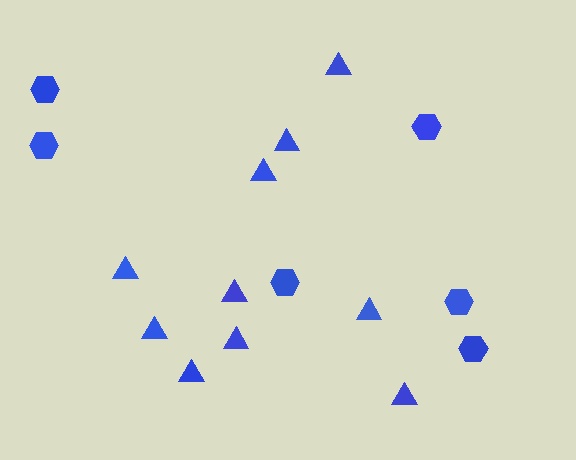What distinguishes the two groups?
There are 2 groups: one group of hexagons (6) and one group of triangles (10).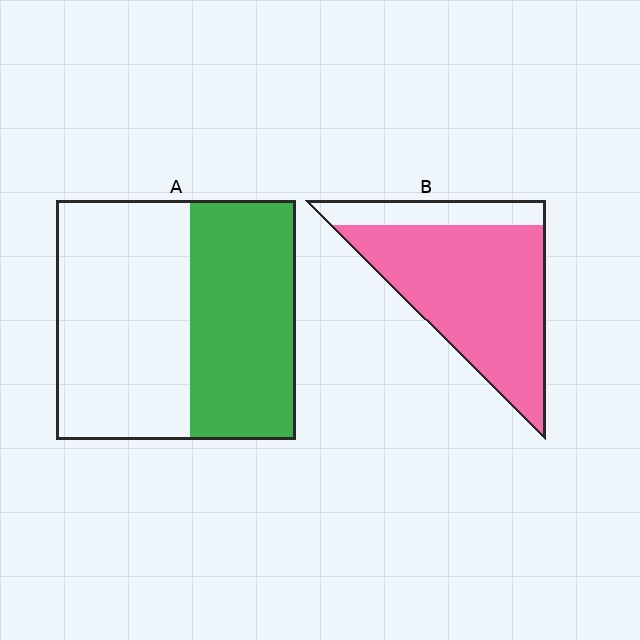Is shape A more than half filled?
No.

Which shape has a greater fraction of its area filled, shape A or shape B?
Shape B.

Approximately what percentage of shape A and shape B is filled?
A is approximately 45% and B is approximately 80%.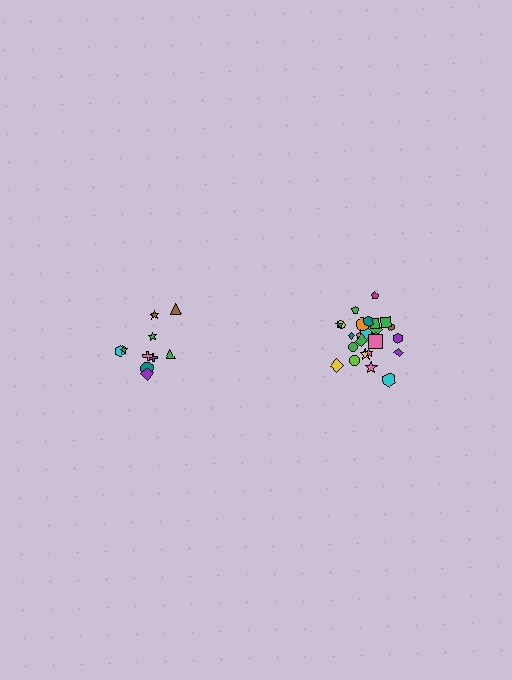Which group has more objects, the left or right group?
The right group.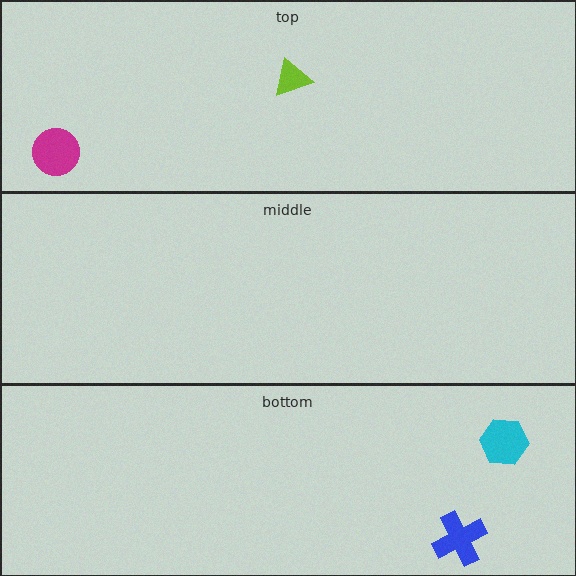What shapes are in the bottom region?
The blue cross, the cyan hexagon.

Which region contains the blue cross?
The bottom region.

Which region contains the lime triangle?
The top region.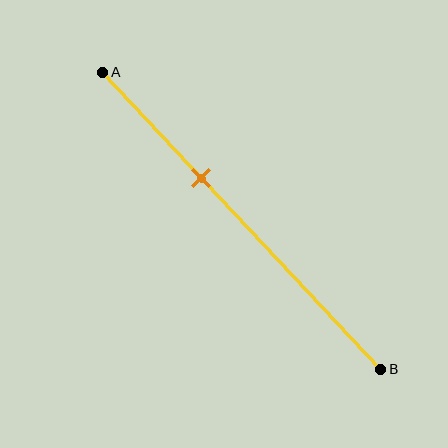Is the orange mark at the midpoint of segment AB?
No, the mark is at about 35% from A, not at the 50% midpoint.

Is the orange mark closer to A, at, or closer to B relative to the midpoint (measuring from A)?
The orange mark is closer to point A than the midpoint of segment AB.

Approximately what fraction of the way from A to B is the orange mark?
The orange mark is approximately 35% of the way from A to B.